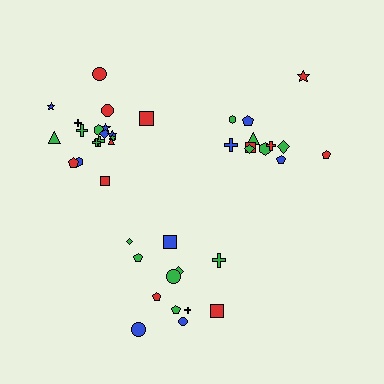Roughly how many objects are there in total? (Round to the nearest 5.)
Roughly 40 objects in total.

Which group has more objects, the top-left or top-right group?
The top-left group.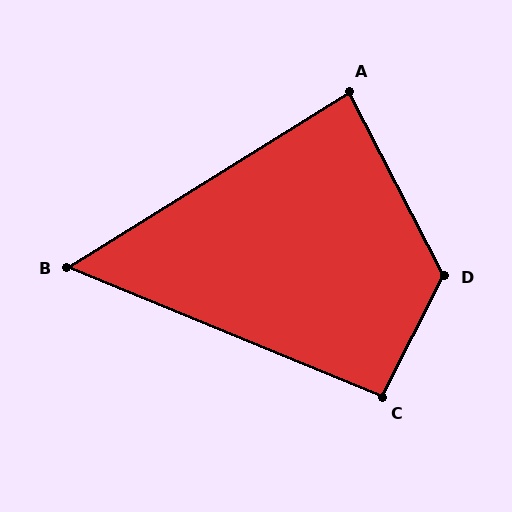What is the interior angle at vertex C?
Approximately 95 degrees (approximately right).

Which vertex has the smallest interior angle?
B, at approximately 54 degrees.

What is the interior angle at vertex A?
Approximately 85 degrees (approximately right).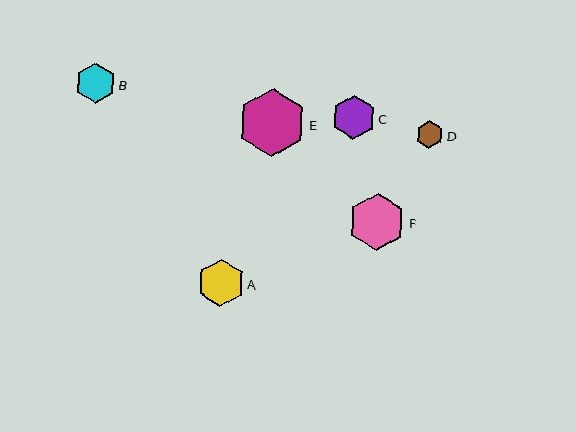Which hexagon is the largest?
Hexagon E is the largest with a size of approximately 68 pixels.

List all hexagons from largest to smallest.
From largest to smallest: E, F, A, C, B, D.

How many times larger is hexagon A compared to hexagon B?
Hexagon A is approximately 1.2 times the size of hexagon B.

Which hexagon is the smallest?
Hexagon D is the smallest with a size of approximately 28 pixels.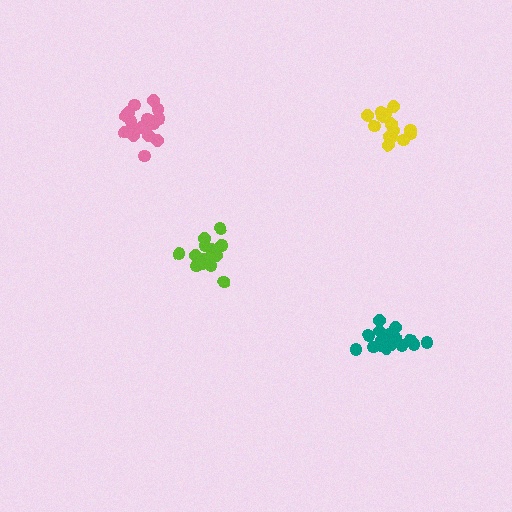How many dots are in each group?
Group 1: 18 dots, Group 2: 15 dots, Group 3: 17 dots, Group 4: 15 dots (65 total).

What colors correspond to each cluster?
The clusters are colored: teal, lime, pink, yellow.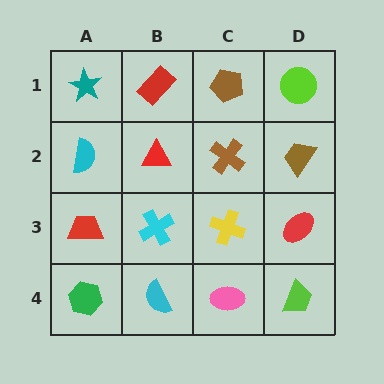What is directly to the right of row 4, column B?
A pink ellipse.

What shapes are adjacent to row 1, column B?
A red triangle (row 2, column B), a teal star (row 1, column A), a brown pentagon (row 1, column C).